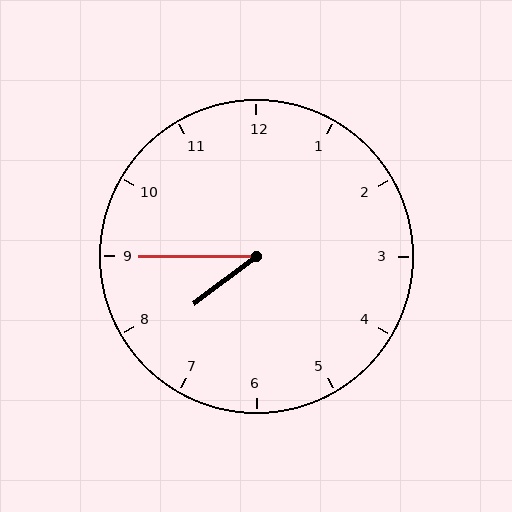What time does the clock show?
7:45.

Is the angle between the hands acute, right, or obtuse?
It is acute.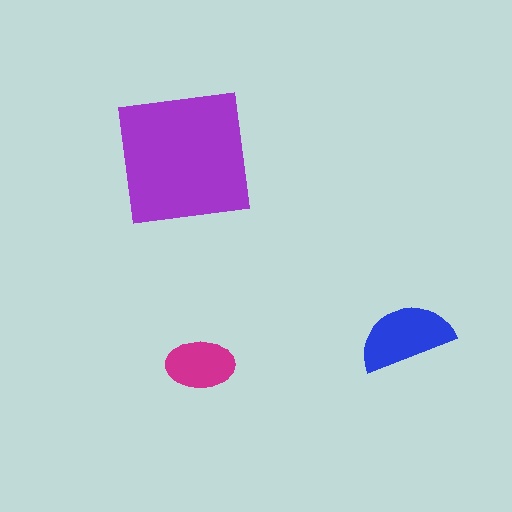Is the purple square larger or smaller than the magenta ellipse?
Larger.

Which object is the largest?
The purple square.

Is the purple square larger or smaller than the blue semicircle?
Larger.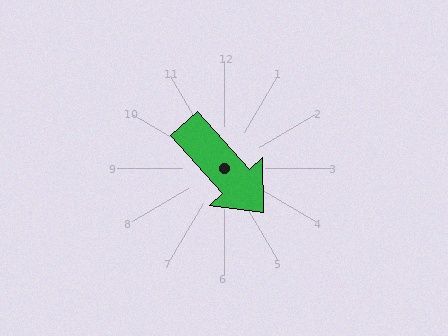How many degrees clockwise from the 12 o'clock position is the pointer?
Approximately 138 degrees.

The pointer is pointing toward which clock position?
Roughly 5 o'clock.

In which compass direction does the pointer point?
Southeast.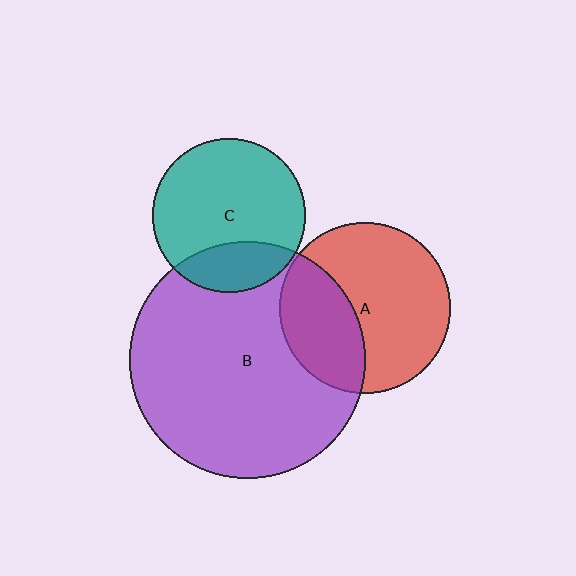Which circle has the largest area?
Circle B (purple).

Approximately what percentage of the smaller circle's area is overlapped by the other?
Approximately 35%.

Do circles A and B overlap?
Yes.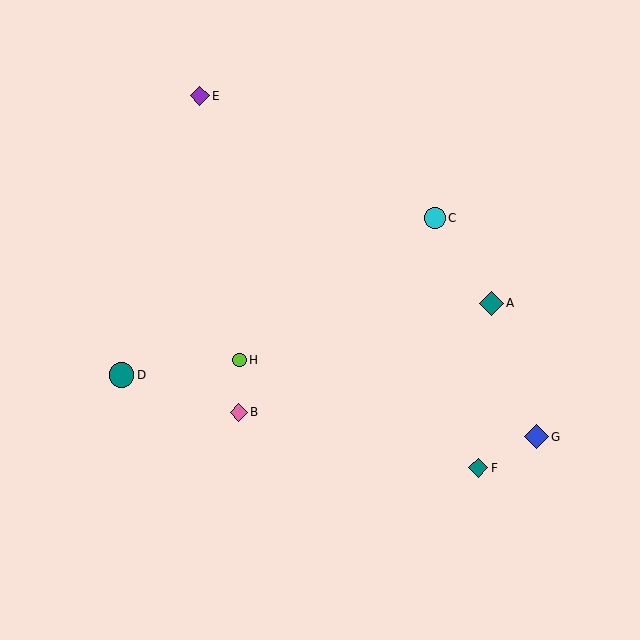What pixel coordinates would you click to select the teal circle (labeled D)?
Click at (122, 375) to select the teal circle D.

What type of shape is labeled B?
Shape B is a pink diamond.